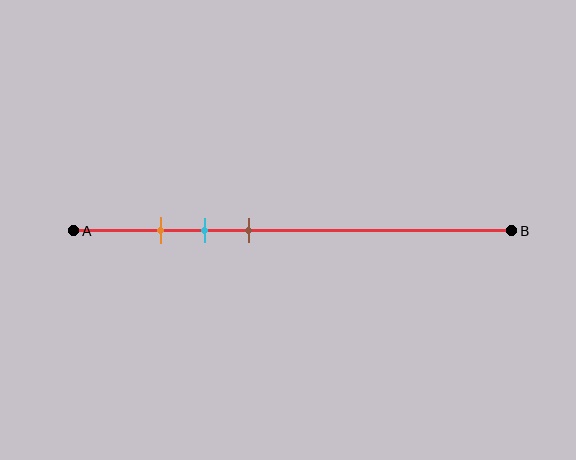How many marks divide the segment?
There are 3 marks dividing the segment.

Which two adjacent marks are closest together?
The orange and cyan marks are the closest adjacent pair.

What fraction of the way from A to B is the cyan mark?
The cyan mark is approximately 30% (0.3) of the way from A to B.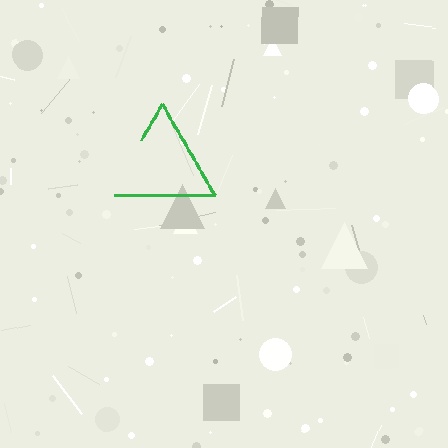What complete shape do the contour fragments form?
The contour fragments form a triangle.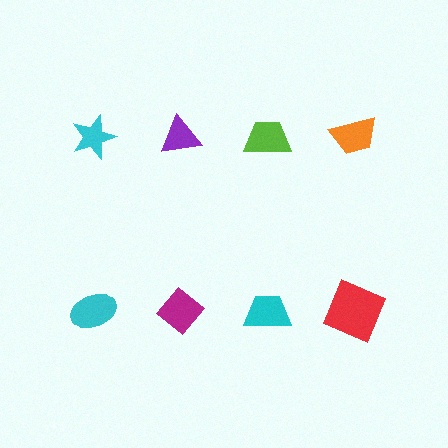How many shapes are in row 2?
4 shapes.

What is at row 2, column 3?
A cyan trapezoid.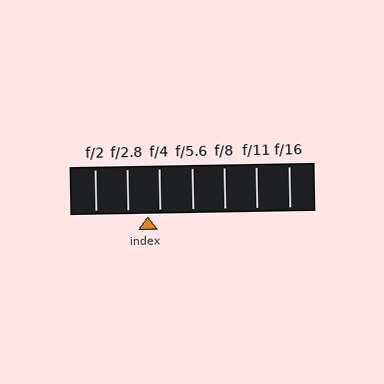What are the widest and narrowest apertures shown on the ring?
The widest aperture shown is f/2 and the narrowest is f/16.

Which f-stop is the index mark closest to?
The index mark is closest to f/4.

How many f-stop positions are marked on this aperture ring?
There are 7 f-stop positions marked.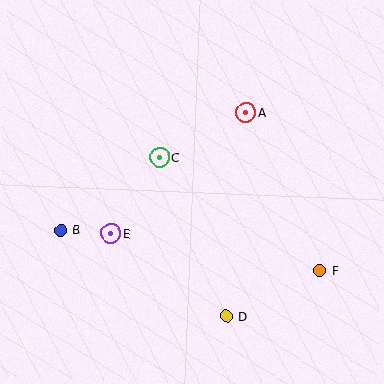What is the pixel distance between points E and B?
The distance between E and B is 50 pixels.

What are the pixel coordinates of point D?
Point D is at (226, 316).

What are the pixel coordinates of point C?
Point C is at (159, 157).